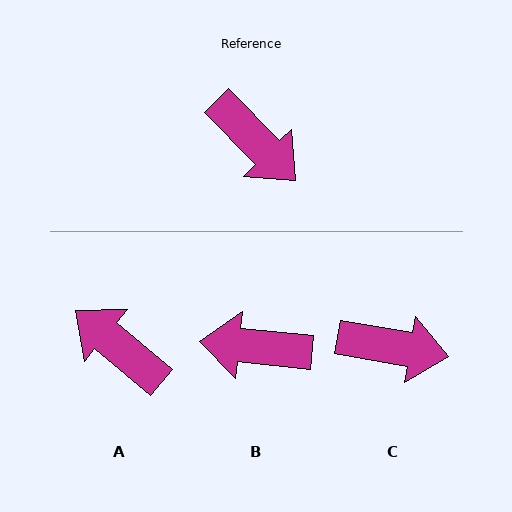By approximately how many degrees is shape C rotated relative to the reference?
Approximately 36 degrees counter-clockwise.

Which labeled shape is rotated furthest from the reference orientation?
A, about 175 degrees away.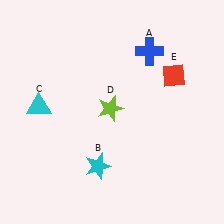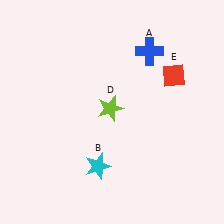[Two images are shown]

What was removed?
The cyan triangle (C) was removed in Image 2.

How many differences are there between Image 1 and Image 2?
There is 1 difference between the two images.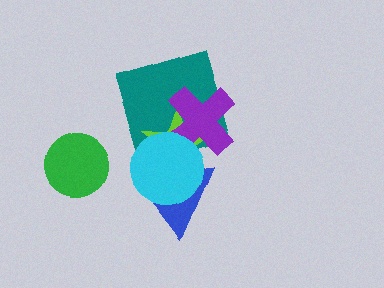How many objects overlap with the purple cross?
3 objects overlap with the purple cross.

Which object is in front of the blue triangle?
The cyan circle is in front of the blue triangle.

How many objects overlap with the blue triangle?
2 objects overlap with the blue triangle.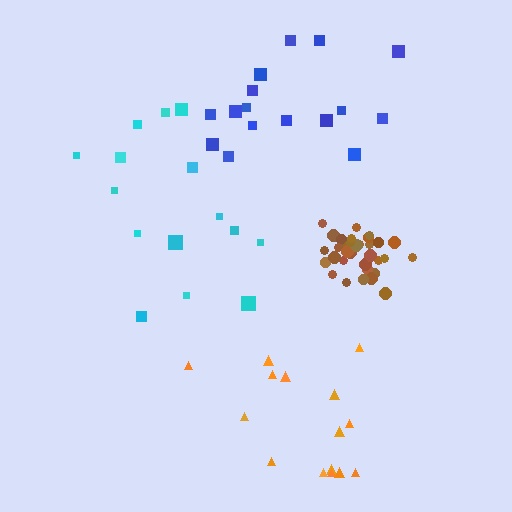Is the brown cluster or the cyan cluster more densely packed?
Brown.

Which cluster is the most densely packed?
Brown.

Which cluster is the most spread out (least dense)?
Orange.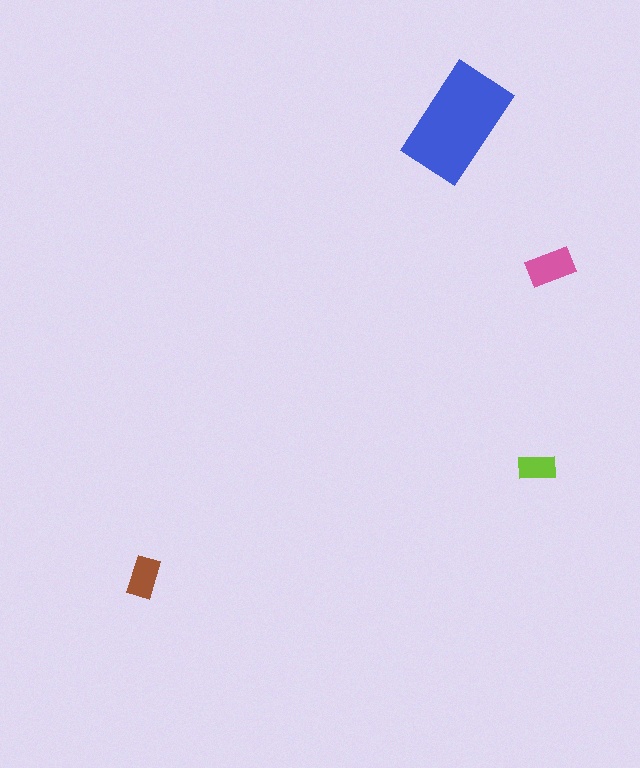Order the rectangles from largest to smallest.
the blue one, the pink one, the brown one, the lime one.